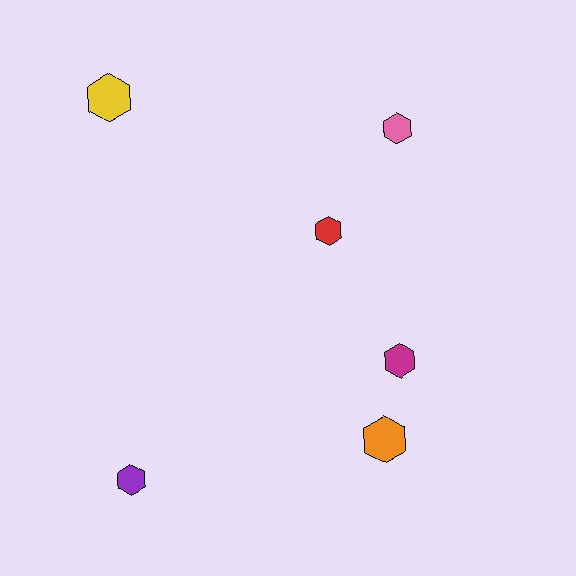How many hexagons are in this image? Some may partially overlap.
There are 6 hexagons.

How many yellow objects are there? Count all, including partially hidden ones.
There is 1 yellow object.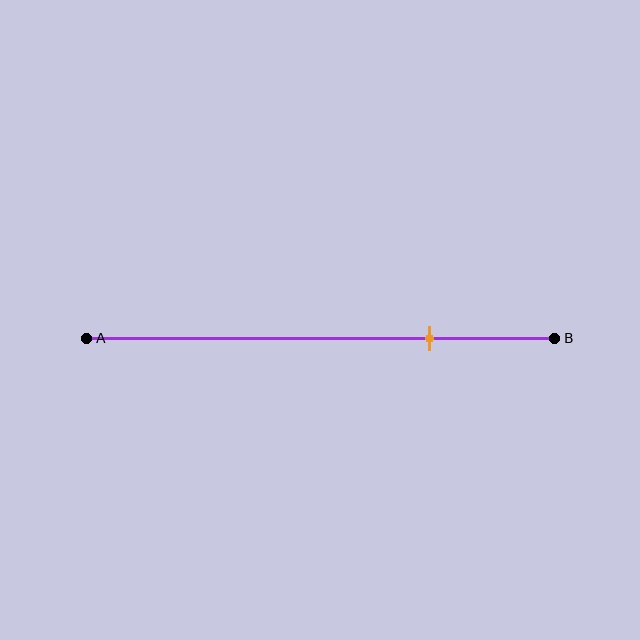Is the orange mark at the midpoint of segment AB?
No, the mark is at about 75% from A, not at the 50% midpoint.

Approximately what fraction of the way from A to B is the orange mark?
The orange mark is approximately 75% of the way from A to B.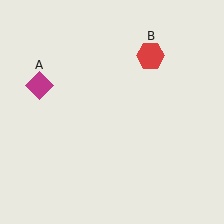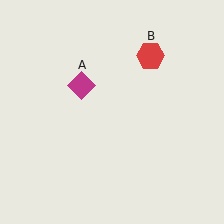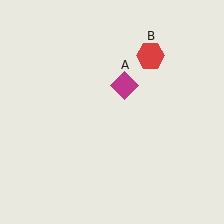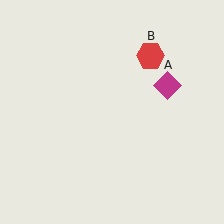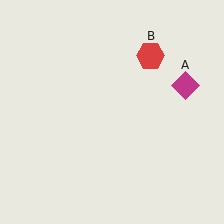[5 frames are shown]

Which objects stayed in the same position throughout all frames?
Red hexagon (object B) remained stationary.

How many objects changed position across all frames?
1 object changed position: magenta diamond (object A).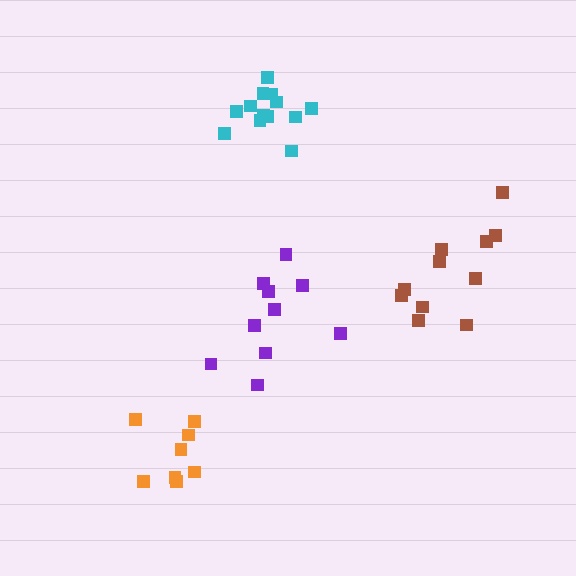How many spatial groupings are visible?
There are 4 spatial groupings.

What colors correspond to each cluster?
The clusters are colored: purple, orange, brown, cyan.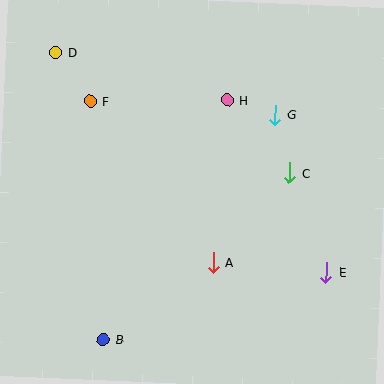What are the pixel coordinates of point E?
Point E is at (326, 272).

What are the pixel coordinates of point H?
Point H is at (227, 100).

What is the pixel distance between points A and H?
The distance between A and H is 163 pixels.